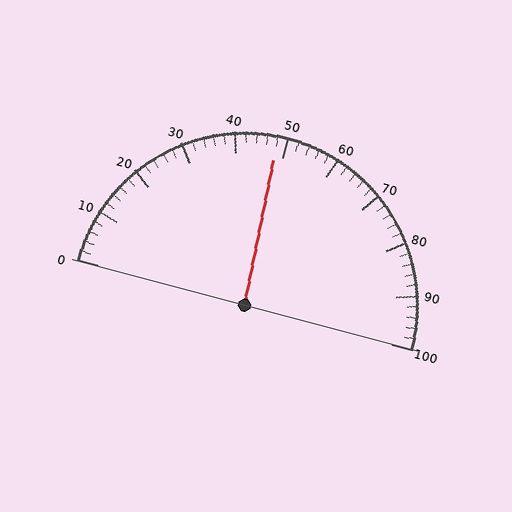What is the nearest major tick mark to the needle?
The nearest major tick mark is 50.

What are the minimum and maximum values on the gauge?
The gauge ranges from 0 to 100.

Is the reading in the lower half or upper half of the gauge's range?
The reading is in the lower half of the range (0 to 100).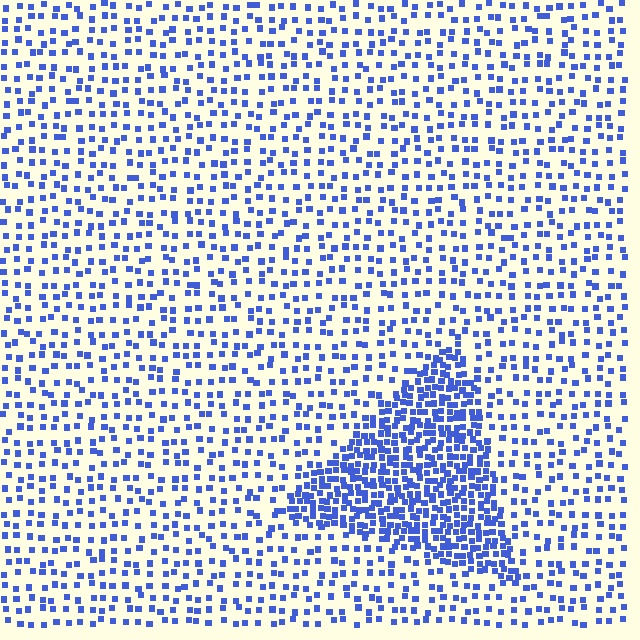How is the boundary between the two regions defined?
The boundary is defined by a change in element density (approximately 2.6x ratio). All elements are the same color, size, and shape.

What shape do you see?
I see a triangle.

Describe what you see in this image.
The image contains small blue elements arranged at two different densities. A triangle-shaped region is visible where the elements are more densely packed than the surrounding area.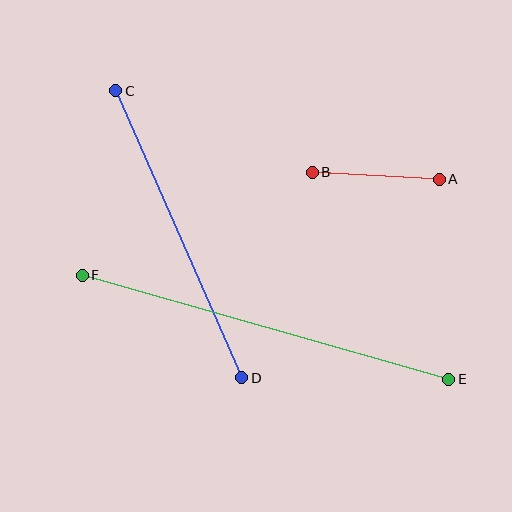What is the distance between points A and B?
The distance is approximately 127 pixels.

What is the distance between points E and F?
The distance is approximately 381 pixels.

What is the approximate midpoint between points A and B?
The midpoint is at approximately (376, 176) pixels.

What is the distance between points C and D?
The distance is approximately 313 pixels.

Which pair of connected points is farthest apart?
Points E and F are farthest apart.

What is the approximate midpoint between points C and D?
The midpoint is at approximately (179, 234) pixels.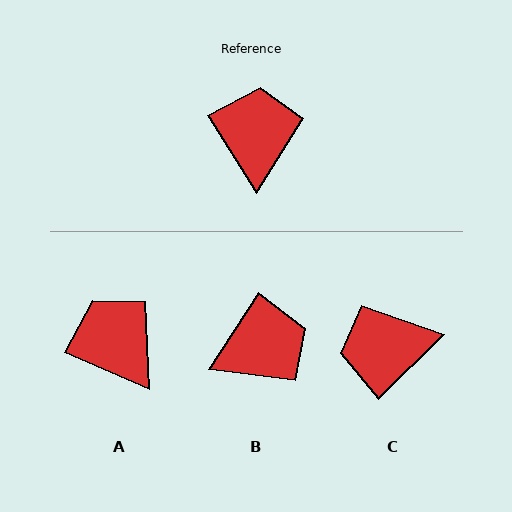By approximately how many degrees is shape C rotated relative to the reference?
Approximately 102 degrees counter-clockwise.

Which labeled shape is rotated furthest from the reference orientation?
C, about 102 degrees away.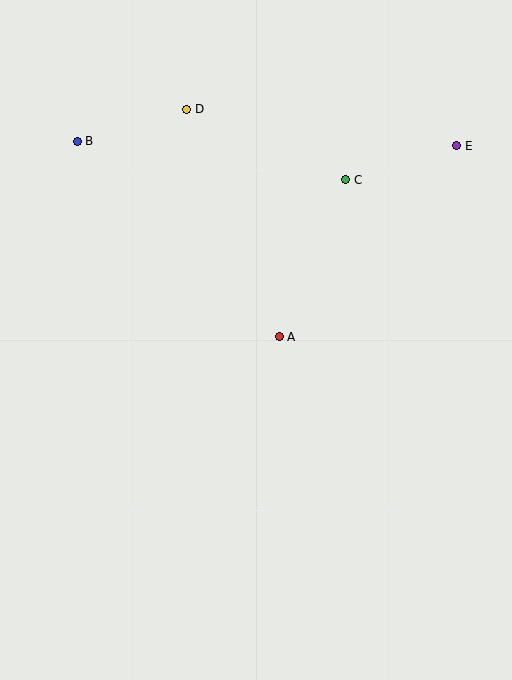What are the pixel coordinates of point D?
Point D is at (187, 109).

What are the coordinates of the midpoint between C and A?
The midpoint between C and A is at (312, 258).